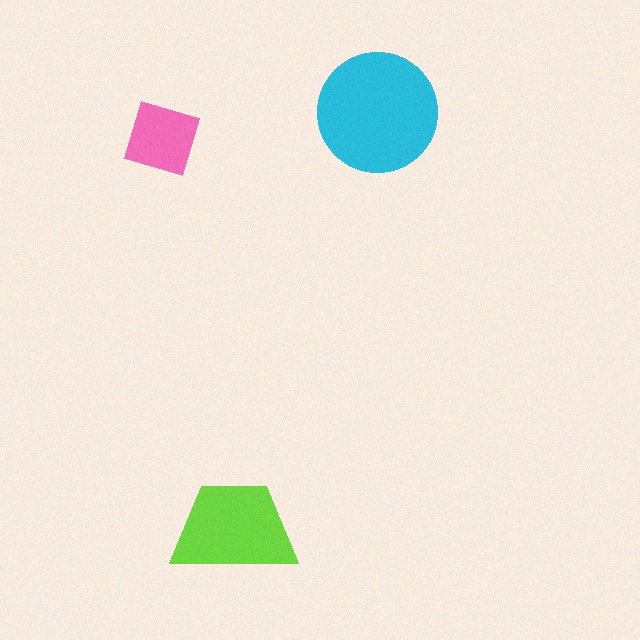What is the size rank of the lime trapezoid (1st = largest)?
2nd.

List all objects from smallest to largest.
The pink diamond, the lime trapezoid, the cyan circle.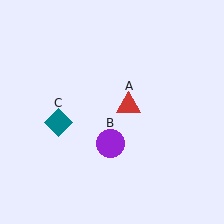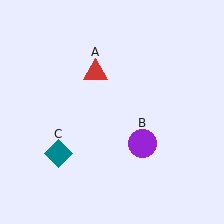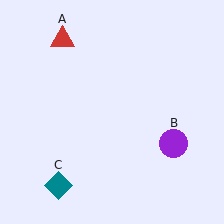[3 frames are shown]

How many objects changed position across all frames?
3 objects changed position: red triangle (object A), purple circle (object B), teal diamond (object C).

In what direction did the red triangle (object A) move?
The red triangle (object A) moved up and to the left.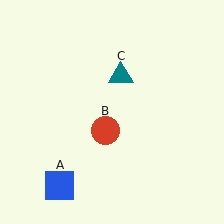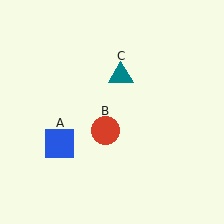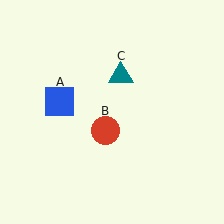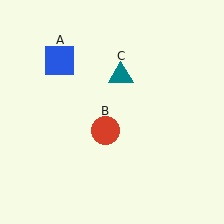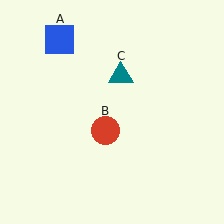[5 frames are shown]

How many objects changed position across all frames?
1 object changed position: blue square (object A).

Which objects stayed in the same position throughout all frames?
Red circle (object B) and teal triangle (object C) remained stationary.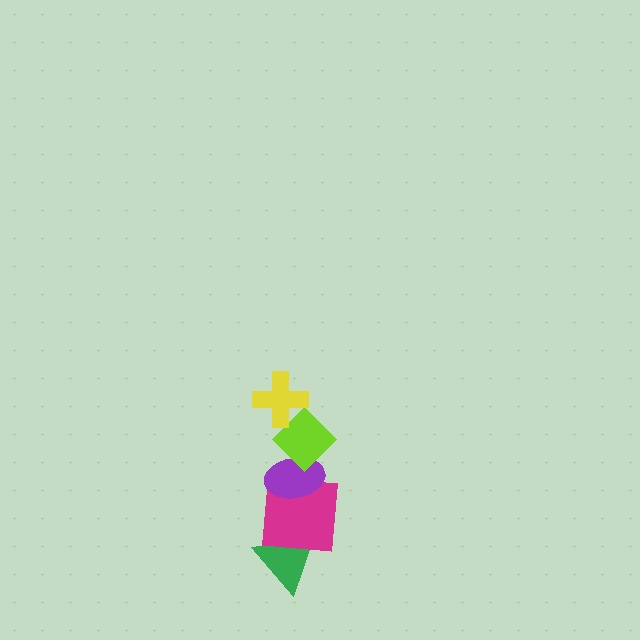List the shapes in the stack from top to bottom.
From top to bottom: the yellow cross, the lime diamond, the purple ellipse, the magenta square, the green triangle.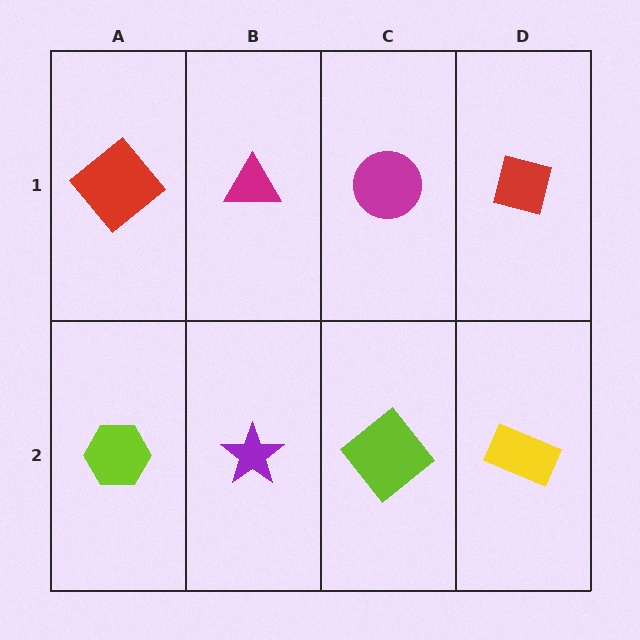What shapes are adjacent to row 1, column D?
A yellow rectangle (row 2, column D), a magenta circle (row 1, column C).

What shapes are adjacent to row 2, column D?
A red square (row 1, column D), a lime diamond (row 2, column C).